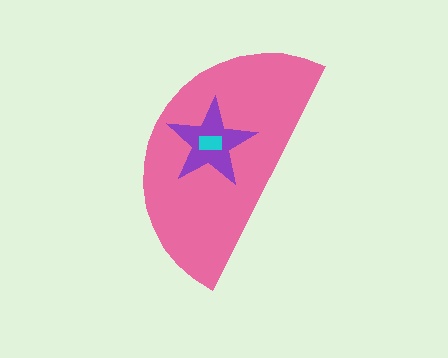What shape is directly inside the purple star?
The cyan rectangle.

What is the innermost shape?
The cyan rectangle.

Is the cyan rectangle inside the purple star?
Yes.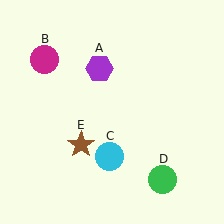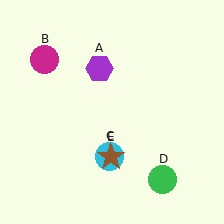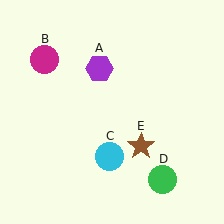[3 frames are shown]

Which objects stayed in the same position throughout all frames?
Purple hexagon (object A) and magenta circle (object B) and cyan circle (object C) and green circle (object D) remained stationary.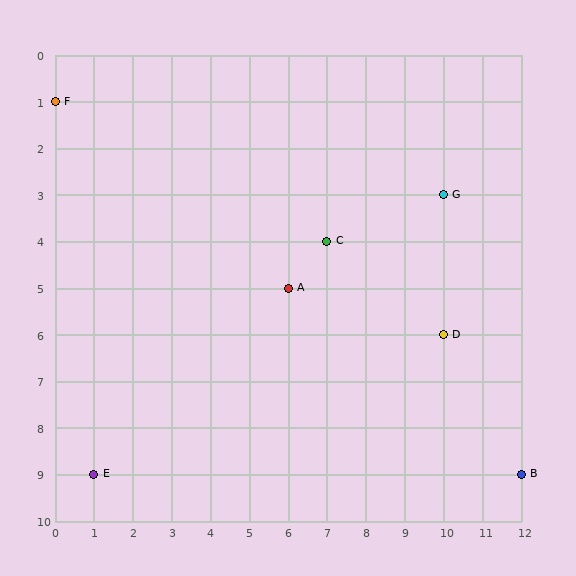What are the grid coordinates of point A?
Point A is at grid coordinates (6, 5).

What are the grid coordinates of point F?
Point F is at grid coordinates (0, 1).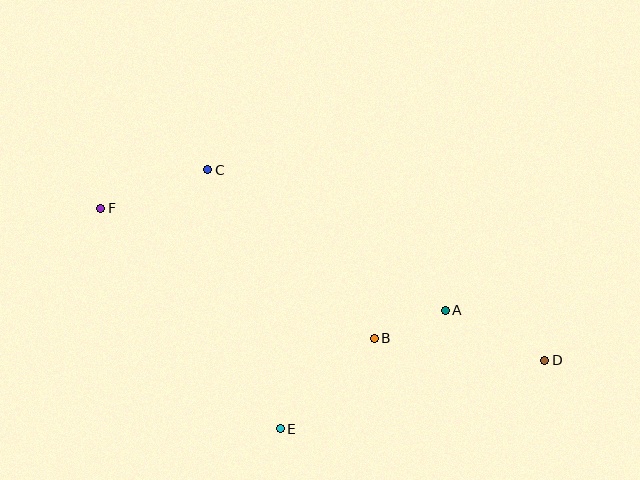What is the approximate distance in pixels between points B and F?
The distance between B and F is approximately 303 pixels.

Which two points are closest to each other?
Points A and B are closest to each other.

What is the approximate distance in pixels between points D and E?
The distance between D and E is approximately 273 pixels.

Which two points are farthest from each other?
Points D and F are farthest from each other.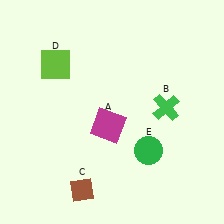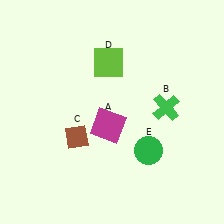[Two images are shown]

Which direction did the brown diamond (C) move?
The brown diamond (C) moved up.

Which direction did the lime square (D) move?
The lime square (D) moved right.